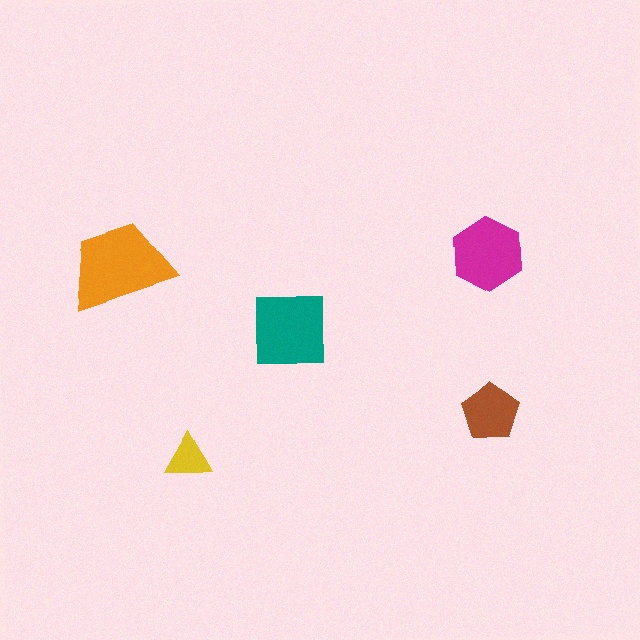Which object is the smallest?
The yellow triangle.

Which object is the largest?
The orange trapezoid.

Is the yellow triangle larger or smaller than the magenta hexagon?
Smaller.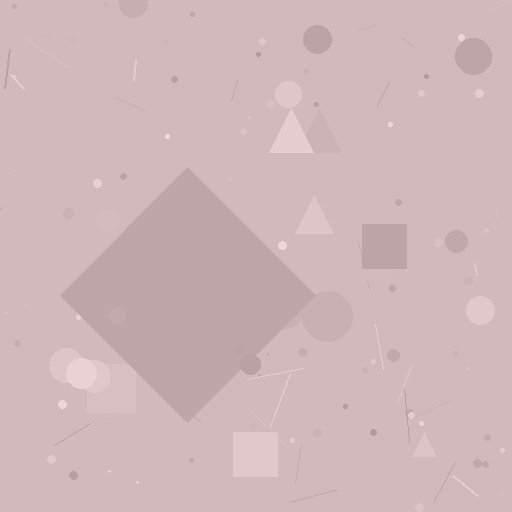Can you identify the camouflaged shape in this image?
The camouflaged shape is a diamond.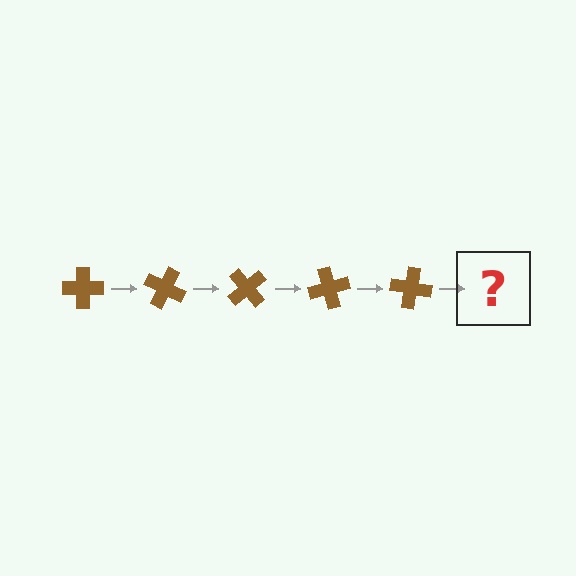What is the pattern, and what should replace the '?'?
The pattern is that the cross rotates 25 degrees each step. The '?' should be a brown cross rotated 125 degrees.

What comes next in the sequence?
The next element should be a brown cross rotated 125 degrees.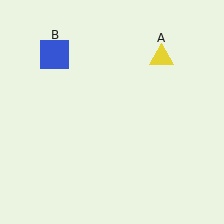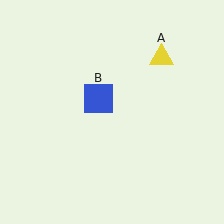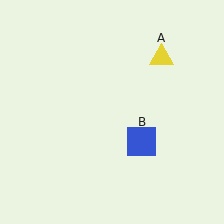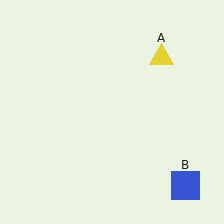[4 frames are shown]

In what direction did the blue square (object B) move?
The blue square (object B) moved down and to the right.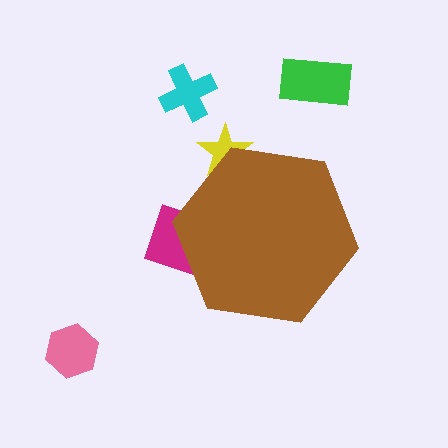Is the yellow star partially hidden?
Yes, the yellow star is partially hidden behind the brown hexagon.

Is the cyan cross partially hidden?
No, the cyan cross is fully visible.